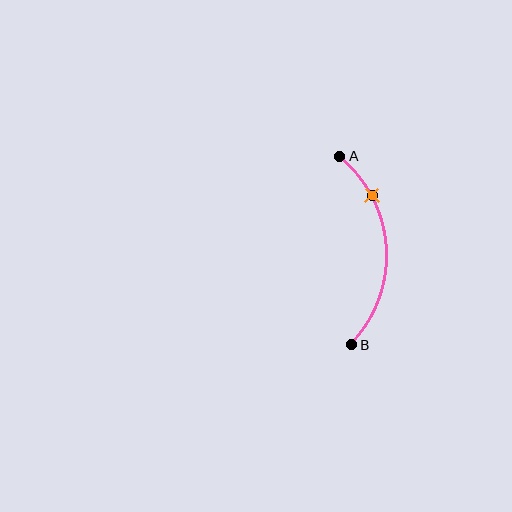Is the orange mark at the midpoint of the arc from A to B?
No. The orange mark lies on the arc but is closer to endpoint A. The arc midpoint would be at the point on the curve equidistant along the arc from both A and B.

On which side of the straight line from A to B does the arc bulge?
The arc bulges to the right of the straight line connecting A and B.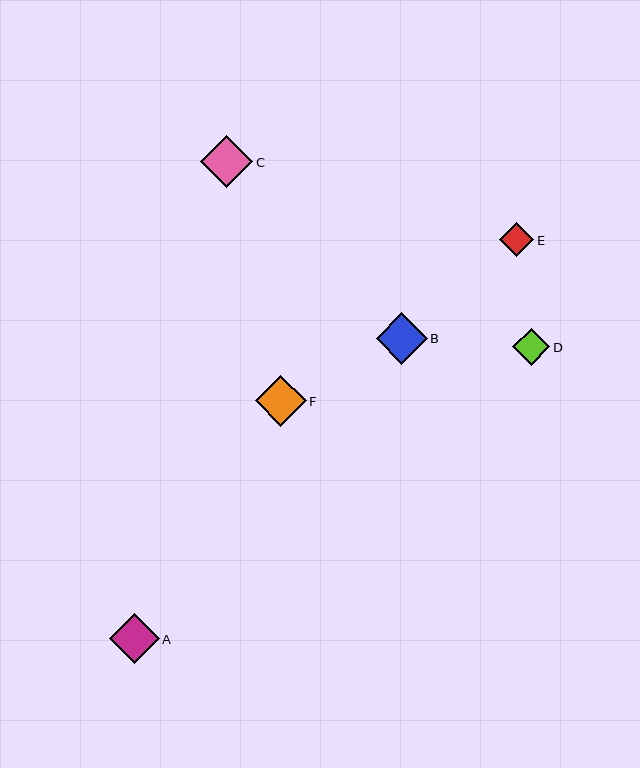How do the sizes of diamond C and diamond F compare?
Diamond C and diamond F are approximately the same size.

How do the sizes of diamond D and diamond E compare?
Diamond D and diamond E are approximately the same size.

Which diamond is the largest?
Diamond C is the largest with a size of approximately 52 pixels.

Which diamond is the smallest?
Diamond E is the smallest with a size of approximately 34 pixels.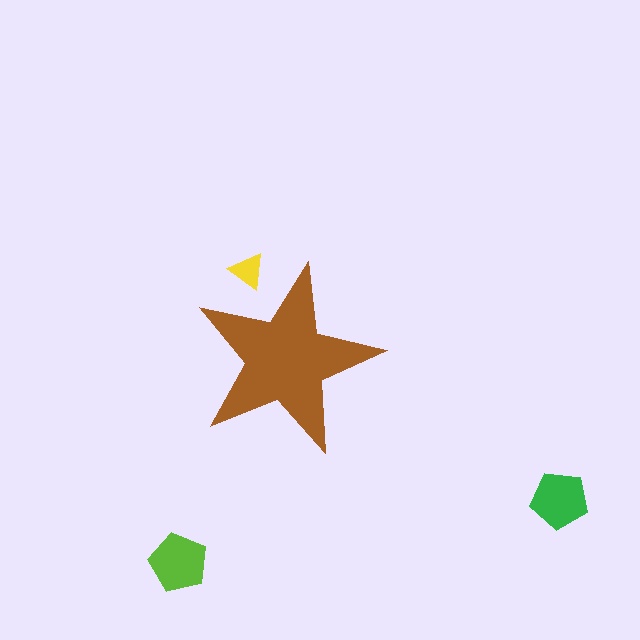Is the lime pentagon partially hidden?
No, the lime pentagon is fully visible.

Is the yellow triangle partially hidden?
Yes, the yellow triangle is partially hidden behind the brown star.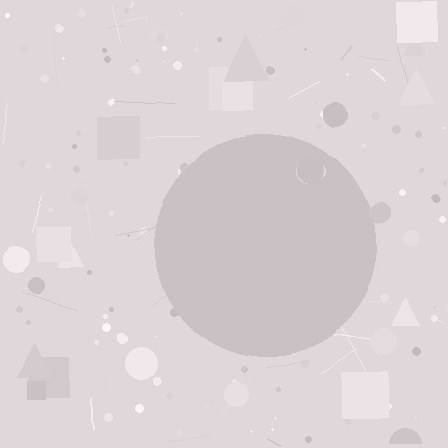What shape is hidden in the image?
A circle is hidden in the image.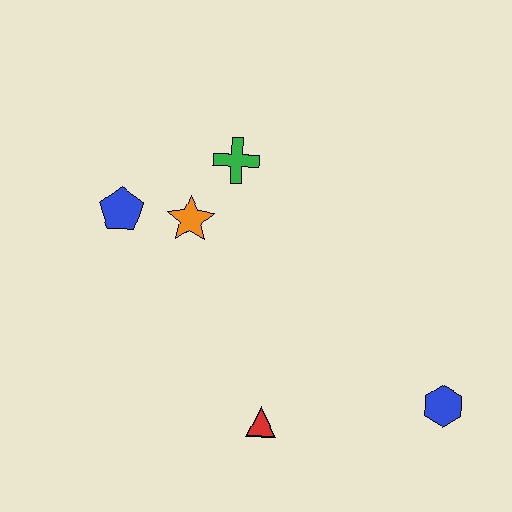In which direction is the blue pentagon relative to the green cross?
The blue pentagon is to the left of the green cross.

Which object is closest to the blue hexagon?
The red triangle is closest to the blue hexagon.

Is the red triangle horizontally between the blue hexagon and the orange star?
Yes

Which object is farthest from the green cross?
The blue hexagon is farthest from the green cross.